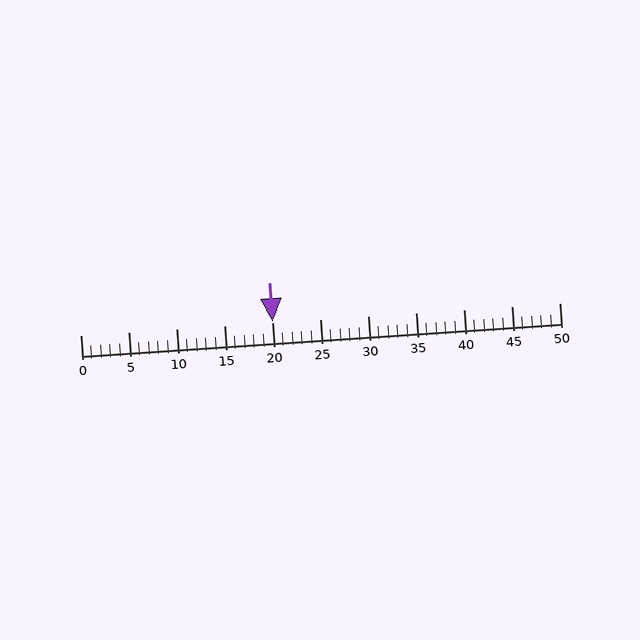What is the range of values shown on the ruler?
The ruler shows values from 0 to 50.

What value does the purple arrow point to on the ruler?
The purple arrow points to approximately 20.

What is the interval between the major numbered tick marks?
The major tick marks are spaced 5 units apart.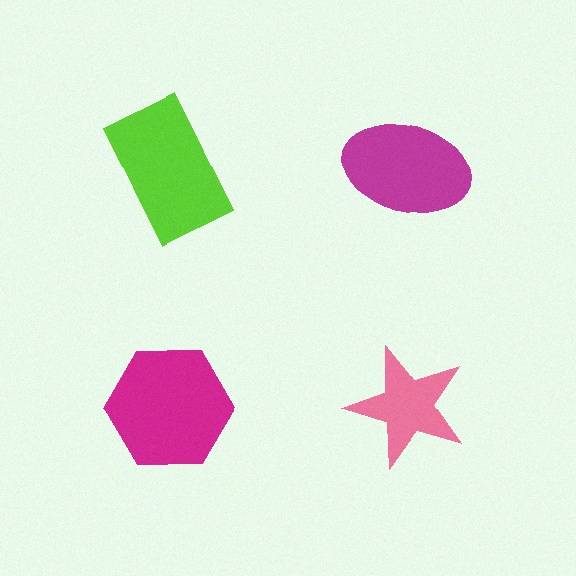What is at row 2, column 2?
A pink star.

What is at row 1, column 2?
A magenta ellipse.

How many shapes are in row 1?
2 shapes.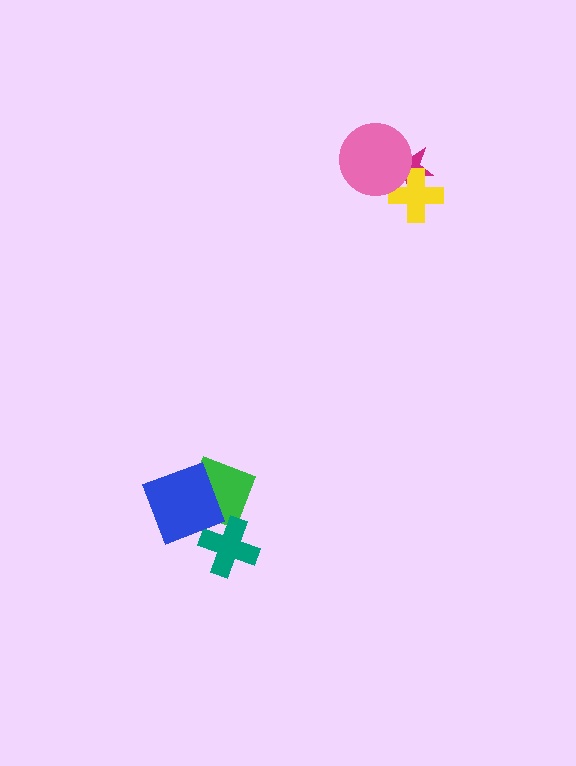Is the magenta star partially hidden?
Yes, it is partially covered by another shape.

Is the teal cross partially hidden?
Yes, it is partially covered by another shape.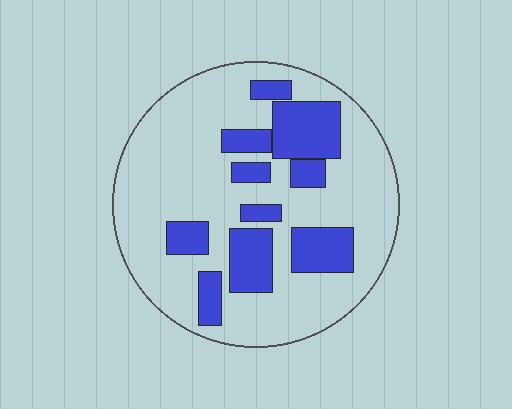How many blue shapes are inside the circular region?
10.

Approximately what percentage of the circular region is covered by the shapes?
Approximately 25%.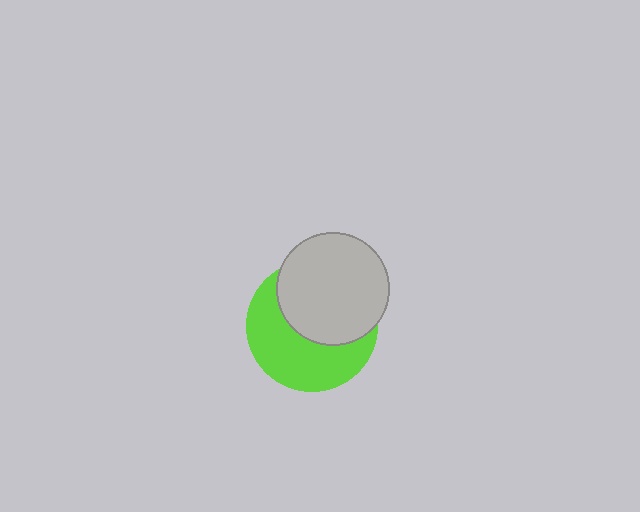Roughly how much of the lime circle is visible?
About half of it is visible (roughly 51%).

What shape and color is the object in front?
The object in front is a light gray circle.